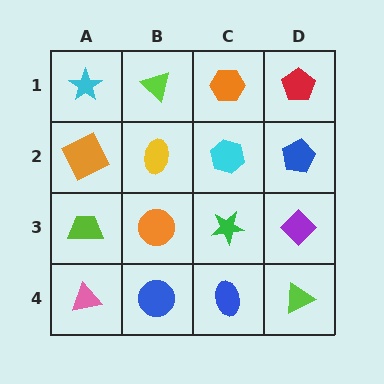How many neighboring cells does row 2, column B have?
4.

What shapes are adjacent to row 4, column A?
A lime trapezoid (row 3, column A), a blue circle (row 4, column B).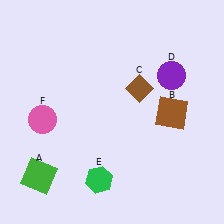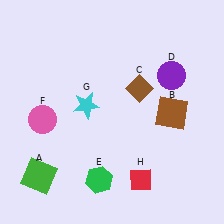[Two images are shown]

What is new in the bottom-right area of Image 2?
A red diamond (H) was added in the bottom-right area of Image 2.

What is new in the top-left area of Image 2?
A cyan star (G) was added in the top-left area of Image 2.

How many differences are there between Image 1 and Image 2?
There are 2 differences between the two images.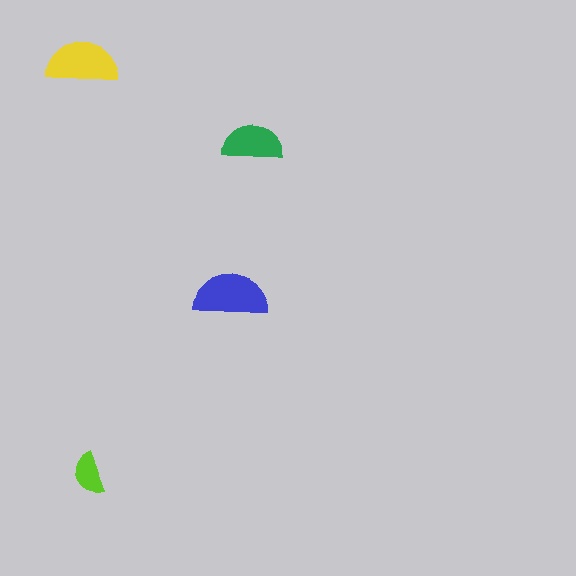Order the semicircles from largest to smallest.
the blue one, the yellow one, the green one, the lime one.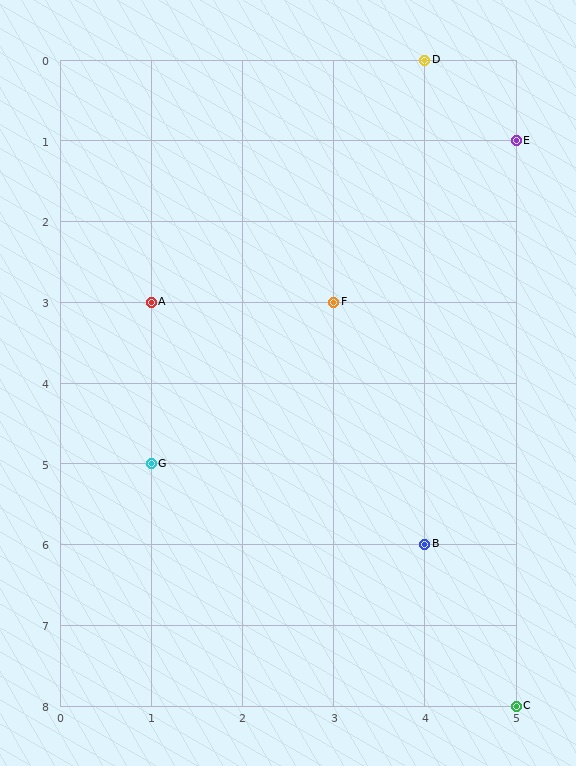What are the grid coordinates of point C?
Point C is at grid coordinates (5, 8).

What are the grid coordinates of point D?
Point D is at grid coordinates (4, 0).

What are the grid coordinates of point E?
Point E is at grid coordinates (5, 1).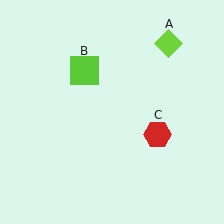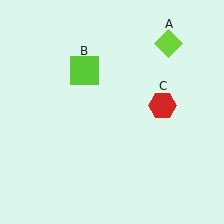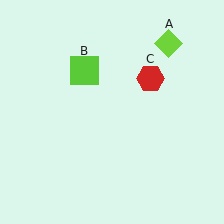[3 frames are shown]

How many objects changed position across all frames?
1 object changed position: red hexagon (object C).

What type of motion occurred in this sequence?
The red hexagon (object C) rotated counterclockwise around the center of the scene.